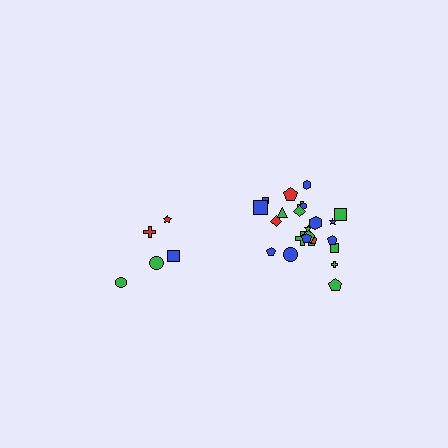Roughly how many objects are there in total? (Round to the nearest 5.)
Roughly 30 objects in total.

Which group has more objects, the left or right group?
The right group.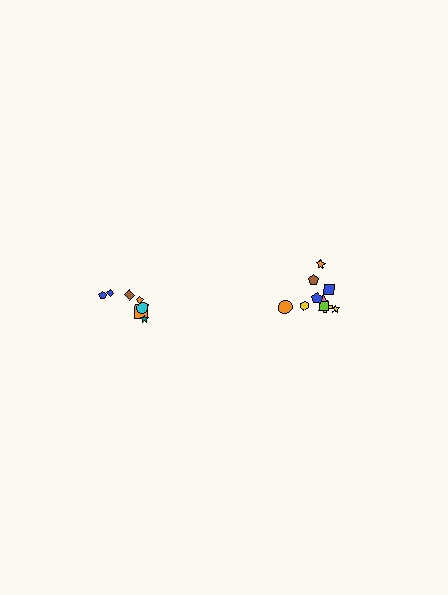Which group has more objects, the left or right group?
The right group.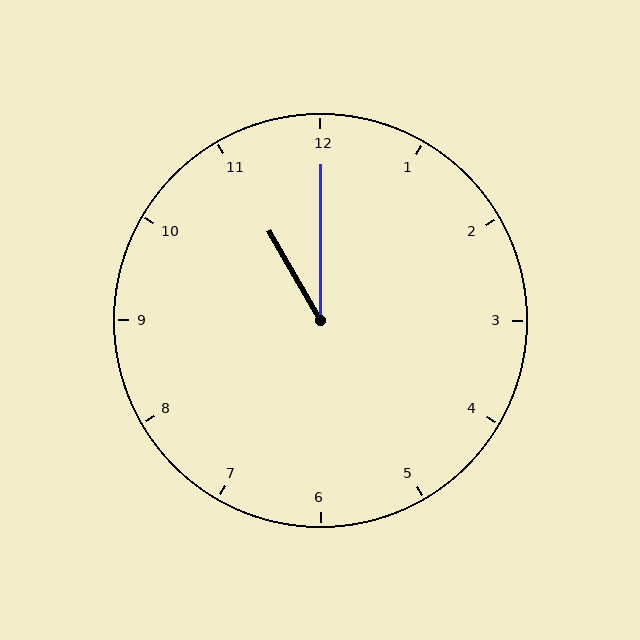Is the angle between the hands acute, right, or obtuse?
It is acute.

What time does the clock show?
11:00.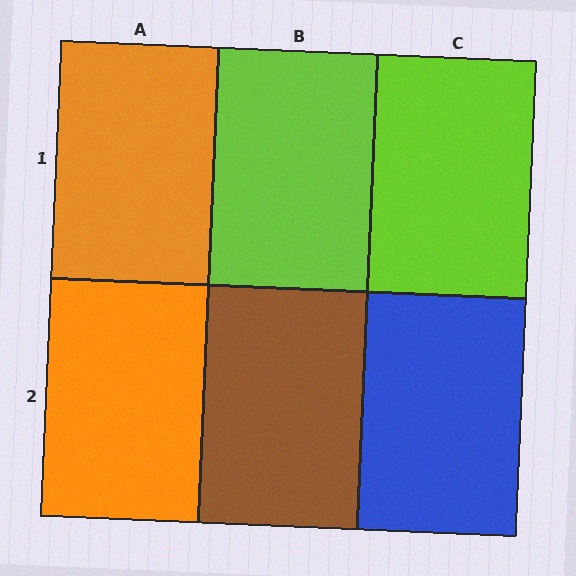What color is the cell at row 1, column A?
Orange.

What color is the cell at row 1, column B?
Lime.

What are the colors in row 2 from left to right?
Orange, brown, blue.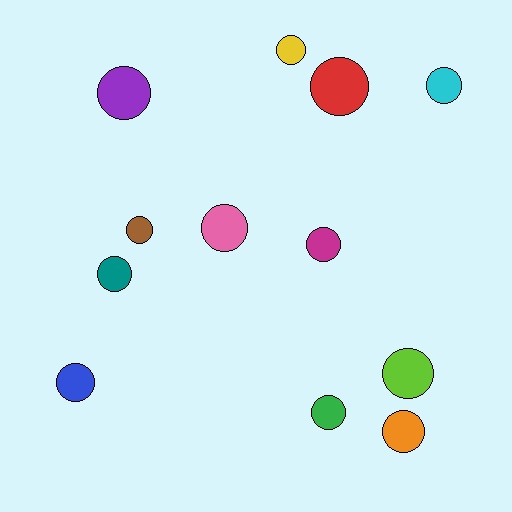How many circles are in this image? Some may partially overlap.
There are 12 circles.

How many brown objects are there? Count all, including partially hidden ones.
There is 1 brown object.